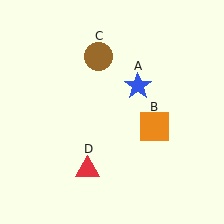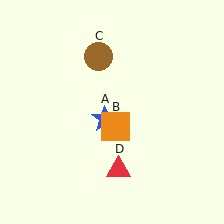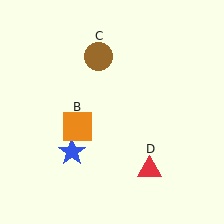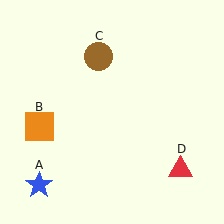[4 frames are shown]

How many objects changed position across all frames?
3 objects changed position: blue star (object A), orange square (object B), red triangle (object D).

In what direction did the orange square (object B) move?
The orange square (object B) moved left.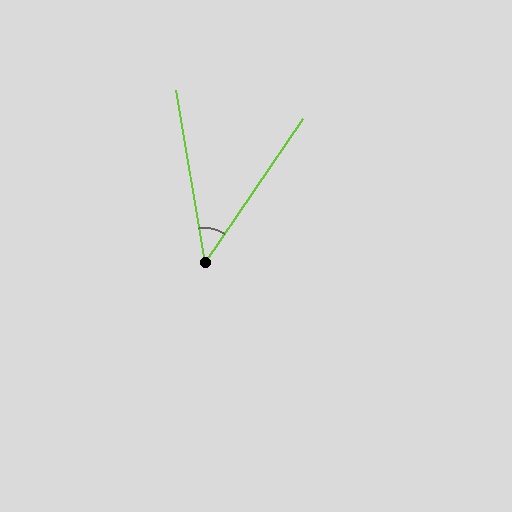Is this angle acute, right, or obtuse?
It is acute.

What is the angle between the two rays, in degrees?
Approximately 44 degrees.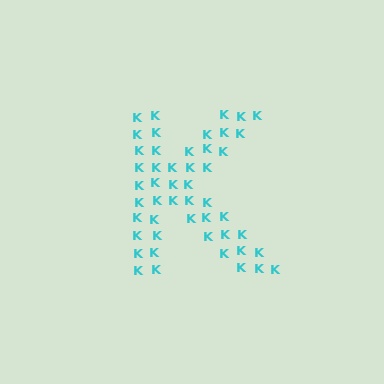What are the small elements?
The small elements are letter K's.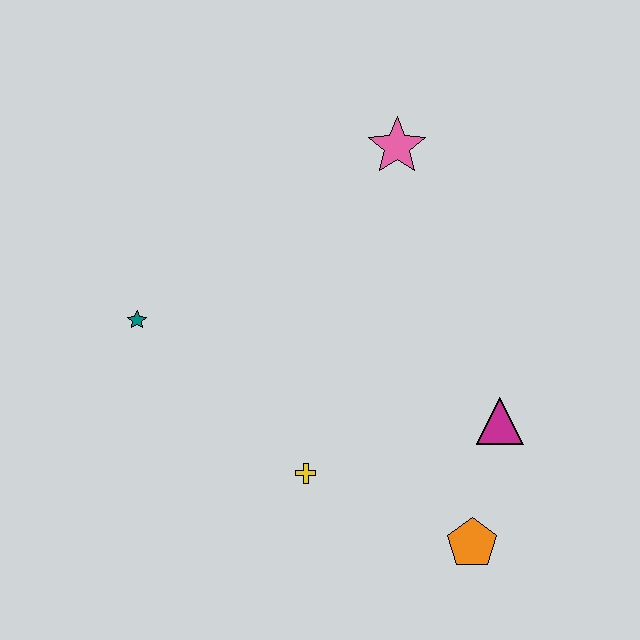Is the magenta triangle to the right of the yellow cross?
Yes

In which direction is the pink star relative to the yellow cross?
The pink star is above the yellow cross.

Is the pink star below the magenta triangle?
No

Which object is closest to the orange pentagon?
The magenta triangle is closest to the orange pentagon.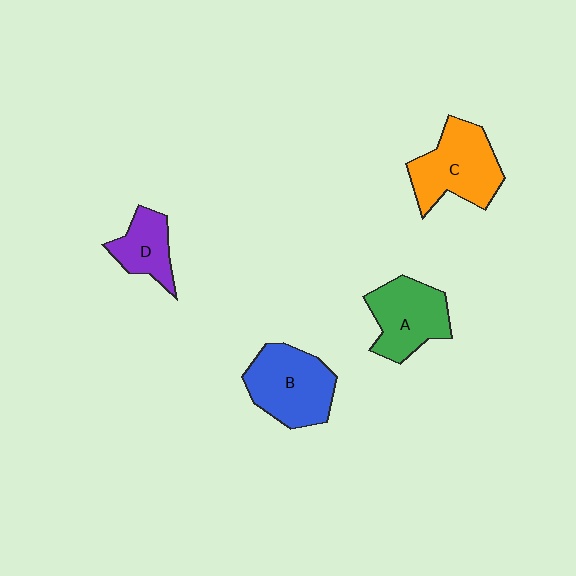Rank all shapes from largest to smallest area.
From largest to smallest: C (orange), B (blue), A (green), D (purple).